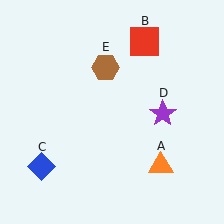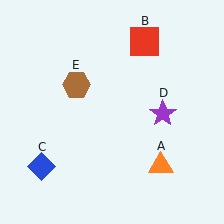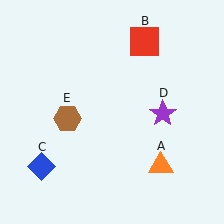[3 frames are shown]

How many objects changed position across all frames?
1 object changed position: brown hexagon (object E).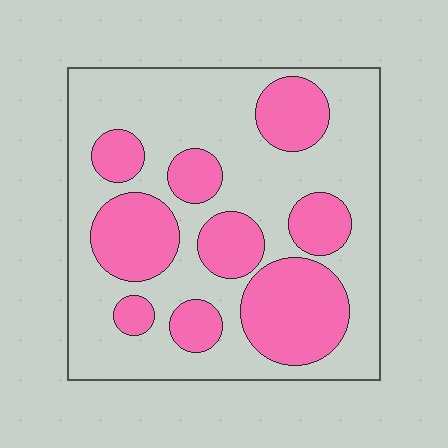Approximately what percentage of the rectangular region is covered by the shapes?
Approximately 35%.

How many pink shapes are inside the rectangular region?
9.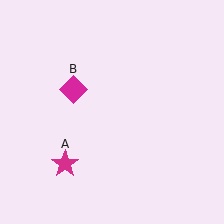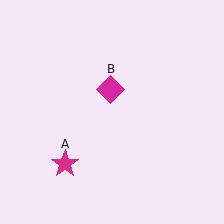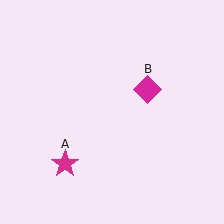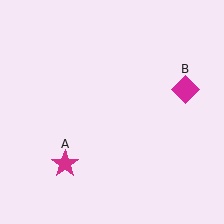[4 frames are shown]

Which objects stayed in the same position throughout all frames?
Magenta star (object A) remained stationary.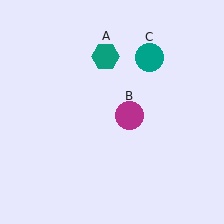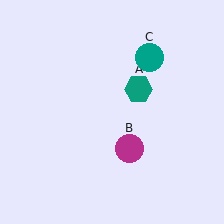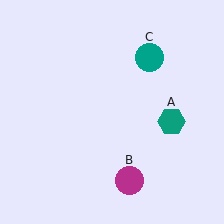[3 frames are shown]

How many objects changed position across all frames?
2 objects changed position: teal hexagon (object A), magenta circle (object B).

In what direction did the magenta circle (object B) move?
The magenta circle (object B) moved down.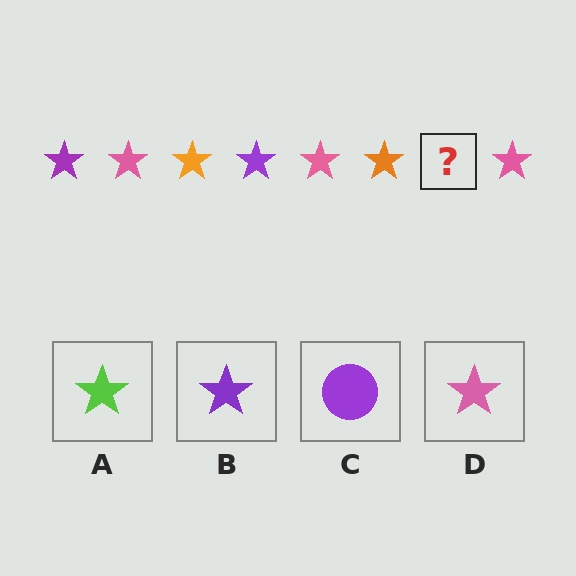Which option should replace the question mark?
Option B.